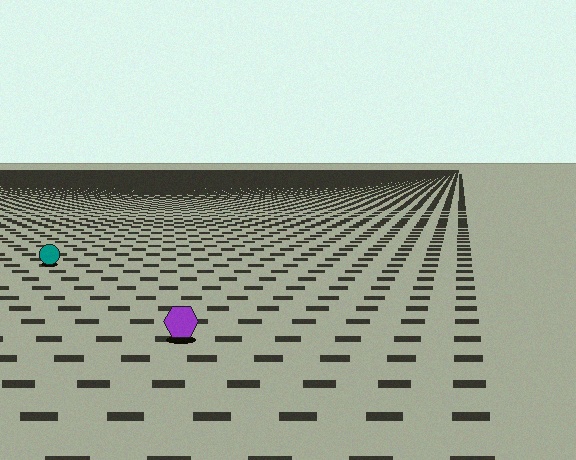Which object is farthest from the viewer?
The teal circle is farthest from the viewer. It appears smaller and the ground texture around it is denser.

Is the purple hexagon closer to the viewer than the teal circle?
Yes. The purple hexagon is closer — you can tell from the texture gradient: the ground texture is coarser near it.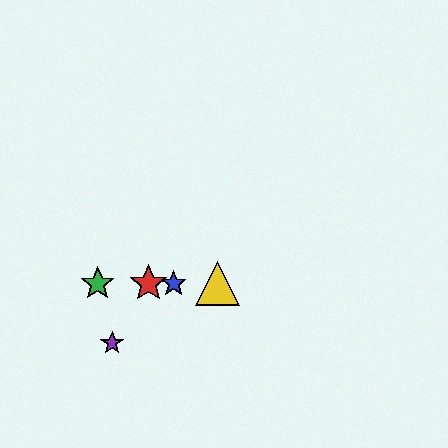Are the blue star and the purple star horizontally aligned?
No, the blue star is at y≈284 and the purple star is at y≈343.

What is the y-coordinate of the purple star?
The purple star is at y≈343.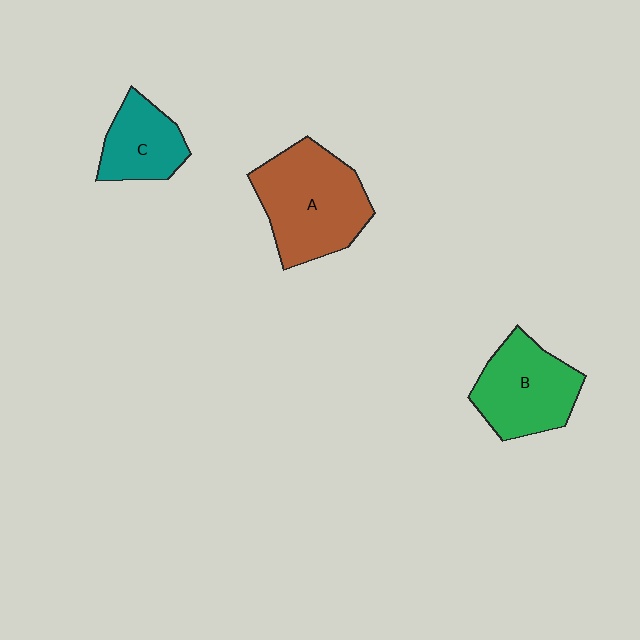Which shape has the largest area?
Shape A (brown).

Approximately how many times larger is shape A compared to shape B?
Approximately 1.3 times.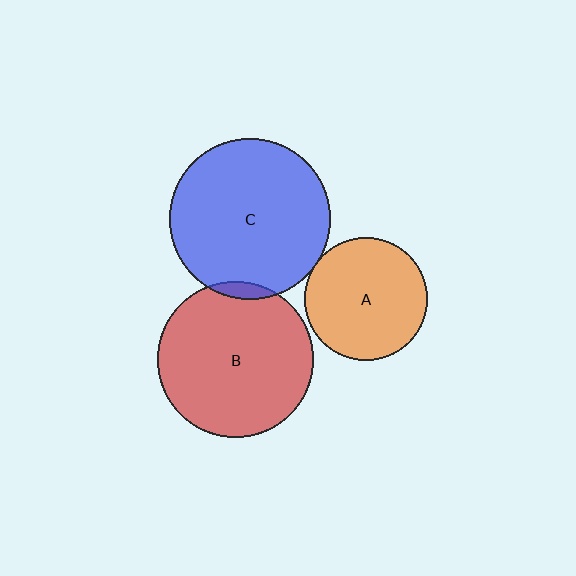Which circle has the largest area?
Circle C (blue).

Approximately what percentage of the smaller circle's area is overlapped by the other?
Approximately 5%.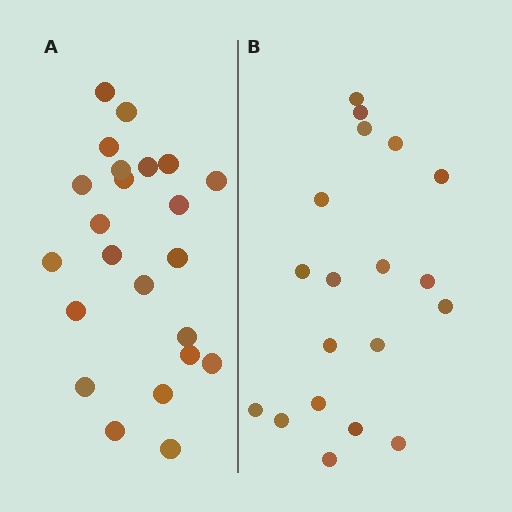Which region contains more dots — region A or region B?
Region A (the left region) has more dots.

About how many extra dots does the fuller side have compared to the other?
Region A has about 4 more dots than region B.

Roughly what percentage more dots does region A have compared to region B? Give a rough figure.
About 20% more.